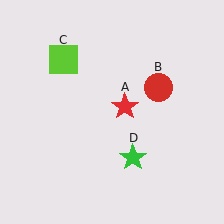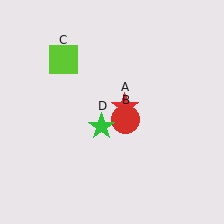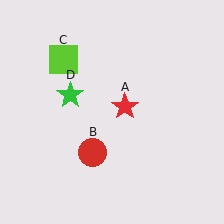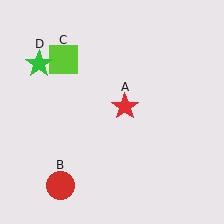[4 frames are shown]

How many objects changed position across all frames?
2 objects changed position: red circle (object B), green star (object D).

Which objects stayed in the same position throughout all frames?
Red star (object A) and lime square (object C) remained stationary.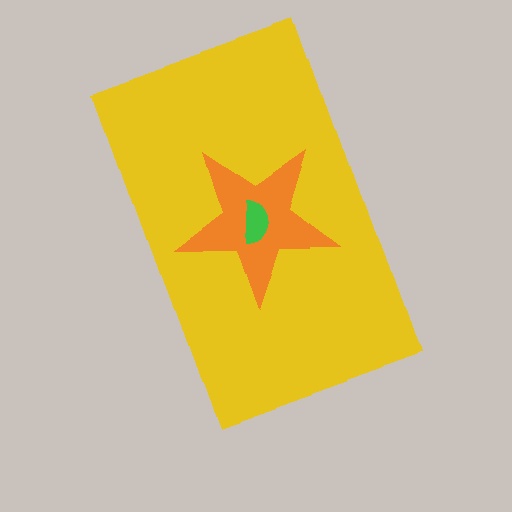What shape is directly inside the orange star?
The green semicircle.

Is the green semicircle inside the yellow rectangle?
Yes.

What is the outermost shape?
The yellow rectangle.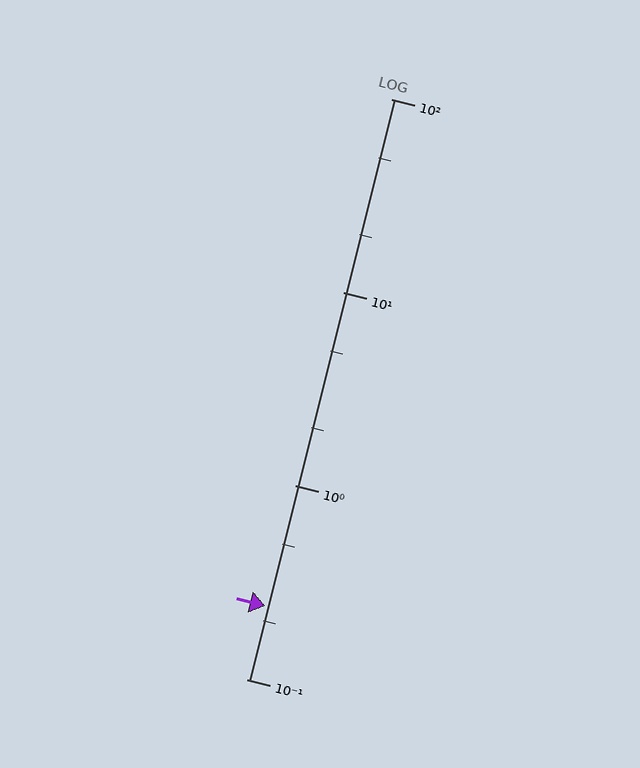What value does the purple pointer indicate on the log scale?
The pointer indicates approximately 0.24.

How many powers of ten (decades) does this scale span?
The scale spans 3 decades, from 0.1 to 100.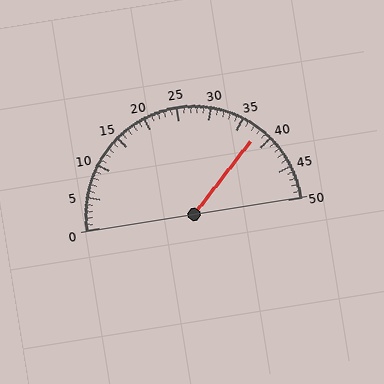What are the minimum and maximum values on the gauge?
The gauge ranges from 0 to 50.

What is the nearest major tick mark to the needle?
The nearest major tick mark is 40.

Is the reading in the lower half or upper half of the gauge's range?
The reading is in the upper half of the range (0 to 50).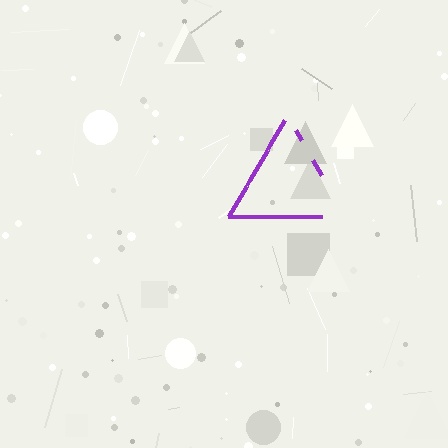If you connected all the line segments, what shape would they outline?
They would outline a triangle.